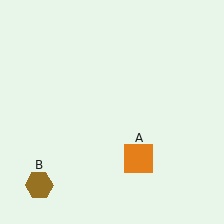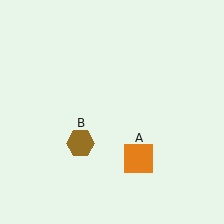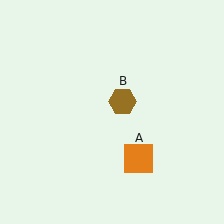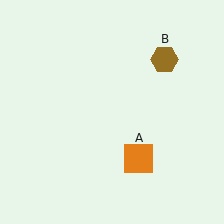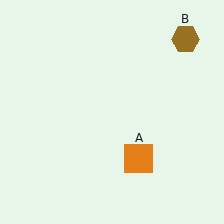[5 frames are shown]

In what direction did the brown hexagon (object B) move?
The brown hexagon (object B) moved up and to the right.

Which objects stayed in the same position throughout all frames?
Orange square (object A) remained stationary.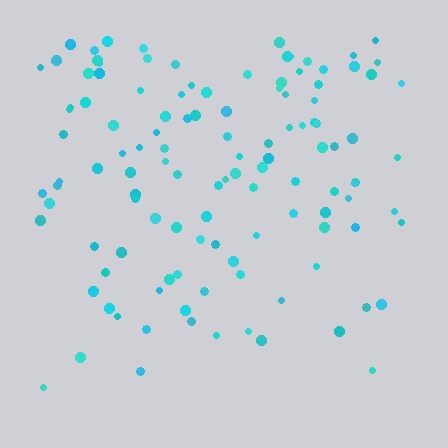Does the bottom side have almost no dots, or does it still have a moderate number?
Still a moderate number, just noticeably fewer than the top.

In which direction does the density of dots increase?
From bottom to top, with the top side densest.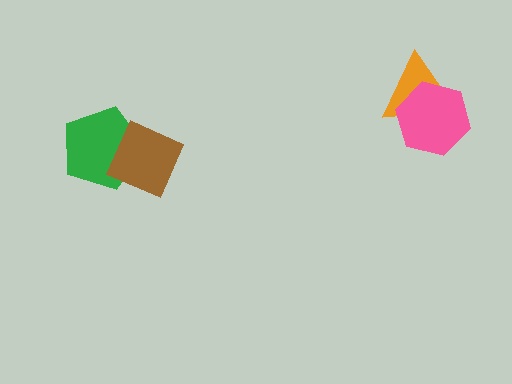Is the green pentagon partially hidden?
Yes, it is partially covered by another shape.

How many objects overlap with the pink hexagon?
1 object overlaps with the pink hexagon.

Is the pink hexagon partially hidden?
No, no other shape covers it.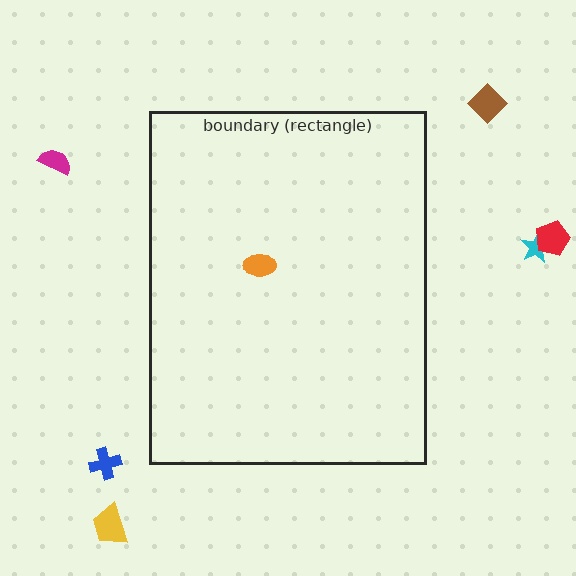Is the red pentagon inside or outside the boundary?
Outside.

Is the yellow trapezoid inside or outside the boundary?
Outside.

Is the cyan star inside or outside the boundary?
Outside.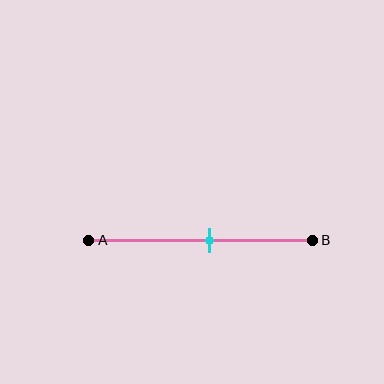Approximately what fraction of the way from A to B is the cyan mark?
The cyan mark is approximately 55% of the way from A to B.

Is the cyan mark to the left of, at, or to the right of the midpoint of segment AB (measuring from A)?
The cyan mark is to the right of the midpoint of segment AB.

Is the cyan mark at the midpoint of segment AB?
No, the mark is at about 55% from A, not at the 50% midpoint.